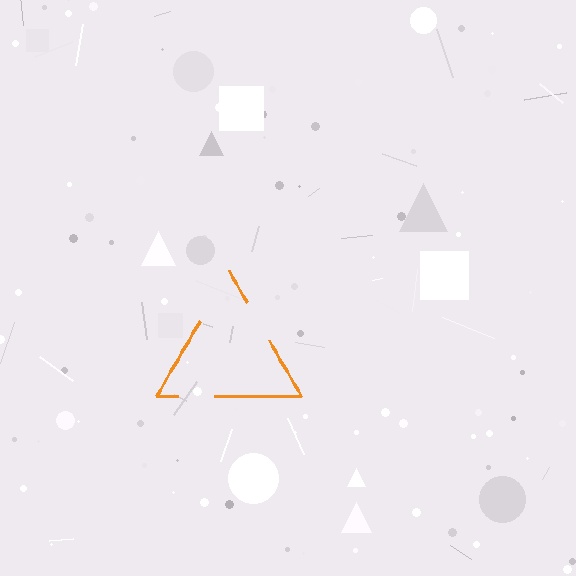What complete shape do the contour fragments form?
The contour fragments form a triangle.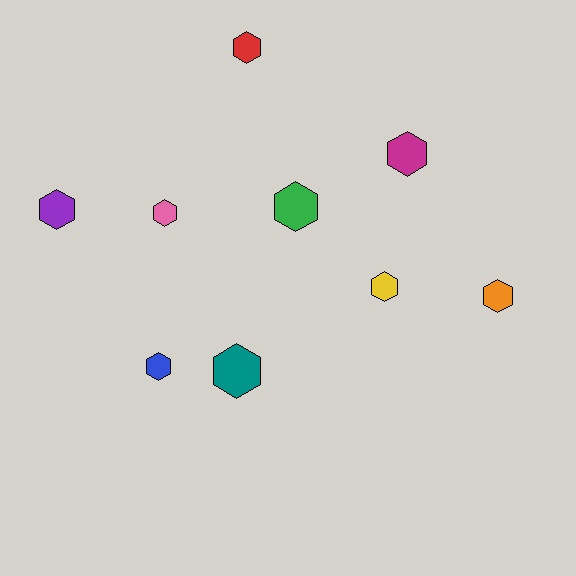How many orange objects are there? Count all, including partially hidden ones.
There is 1 orange object.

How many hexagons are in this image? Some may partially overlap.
There are 9 hexagons.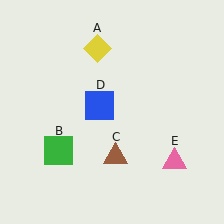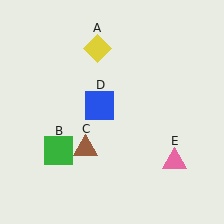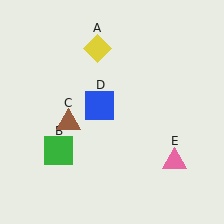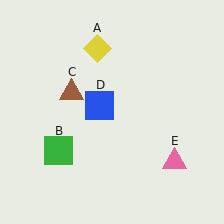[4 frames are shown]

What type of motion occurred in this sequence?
The brown triangle (object C) rotated clockwise around the center of the scene.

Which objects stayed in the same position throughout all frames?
Yellow diamond (object A) and green square (object B) and blue square (object D) and pink triangle (object E) remained stationary.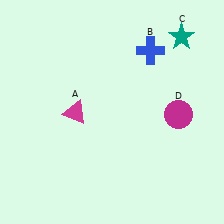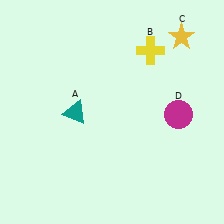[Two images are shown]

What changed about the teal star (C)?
In Image 1, C is teal. In Image 2, it changed to yellow.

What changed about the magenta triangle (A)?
In Image 1, A is magenta. In Image 2, it changed to teal.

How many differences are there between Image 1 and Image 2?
There are 3 differences between the two images.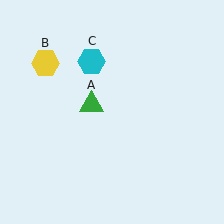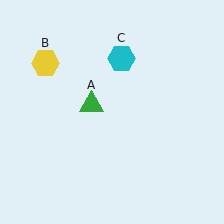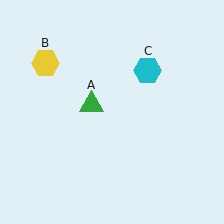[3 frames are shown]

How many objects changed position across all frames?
1 object changed position: cyan hexagon (object C).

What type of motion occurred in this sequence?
The cyan hexagon (object C) rotated clockwise around the center of the scene.